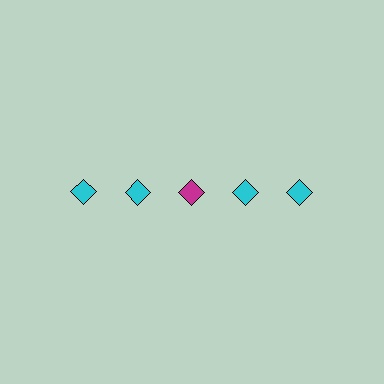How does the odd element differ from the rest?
It has a different color: magenta instead of cyan.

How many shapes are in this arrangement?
There are 5 shapes arranged in a grid pattern.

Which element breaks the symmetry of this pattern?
The magenta diamond in the top row, center column breaks the symmetry. All other shapes are cyan diamonds.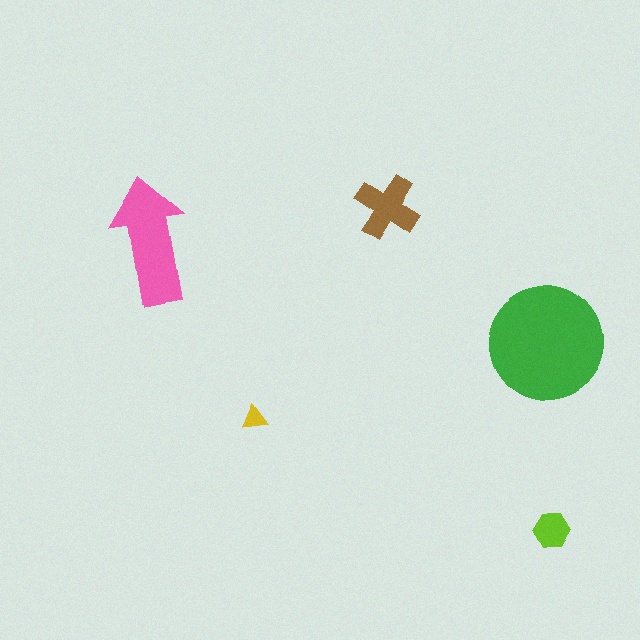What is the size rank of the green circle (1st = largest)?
1st.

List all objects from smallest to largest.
The yellow triangle, the lime hexagon, the brown cross, the pink arrow, the green circle.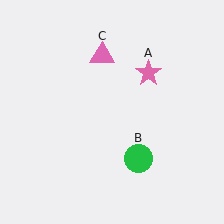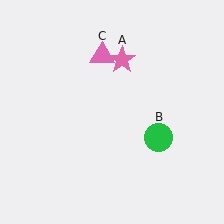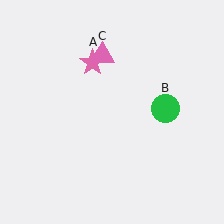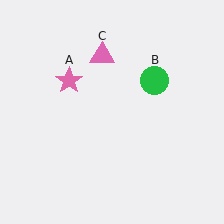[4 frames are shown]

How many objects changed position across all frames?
2 objects changed position: pink star (object A), green circle (object B).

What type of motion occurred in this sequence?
The pink star (object A), green circle (object B) rotated counterclockwise around the center of the scene.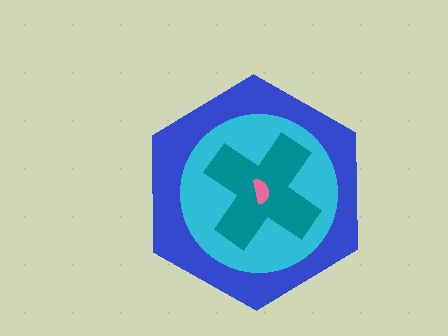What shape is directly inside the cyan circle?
The teal cross.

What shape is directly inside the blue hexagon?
The cyan circle.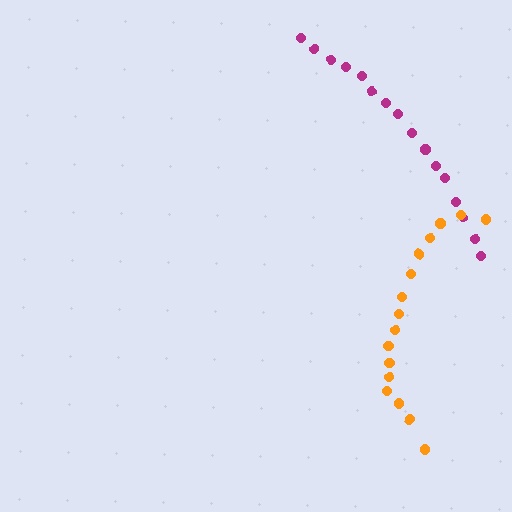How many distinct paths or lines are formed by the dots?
There are 2 distinct paths.